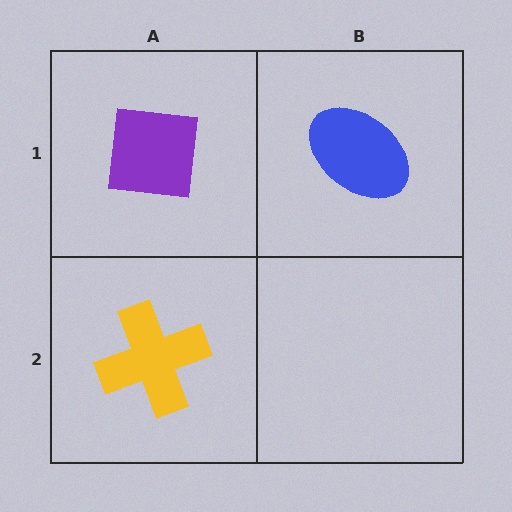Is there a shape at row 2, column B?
No, that cell is empty.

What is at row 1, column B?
A blue ellipse.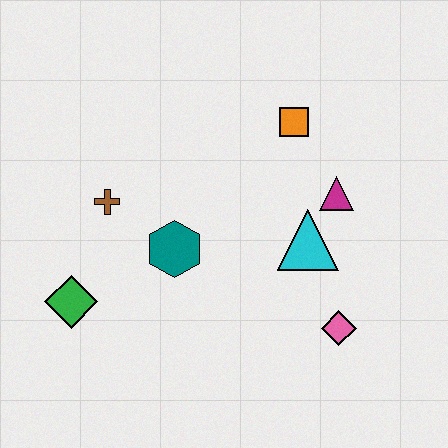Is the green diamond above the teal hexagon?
No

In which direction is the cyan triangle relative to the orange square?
The cyan triangle is below the orange square.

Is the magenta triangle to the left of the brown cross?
No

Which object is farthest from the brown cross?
The pink diamond is farthest from the brown cross.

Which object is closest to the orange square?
The magenta triangle is closest to the orange square.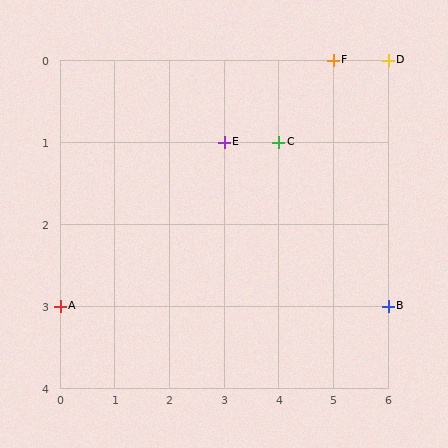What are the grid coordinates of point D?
Point D is at grid coordinates (6, 0).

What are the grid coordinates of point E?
Point E is at grid coordinates (3, 1).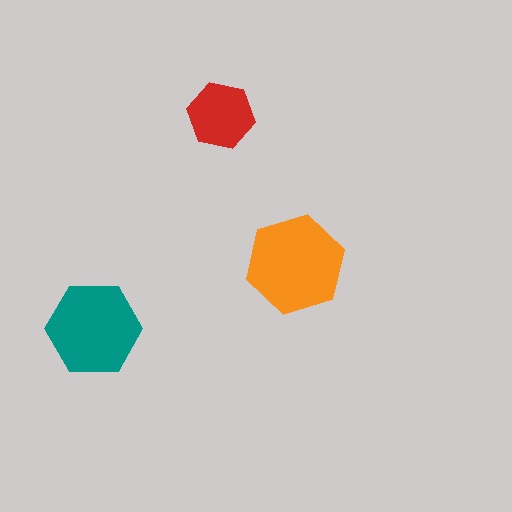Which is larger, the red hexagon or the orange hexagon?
The orange one.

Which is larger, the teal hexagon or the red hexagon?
The teal one.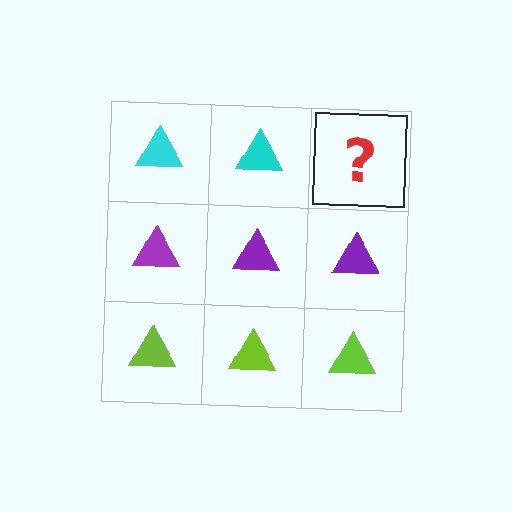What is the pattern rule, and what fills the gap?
The rule is that each row has a consistent color. The gap should be filled with a cyan triangle.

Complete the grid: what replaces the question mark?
The question mark should be replaced with a cyan triangle.